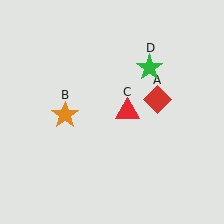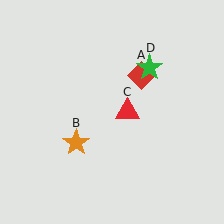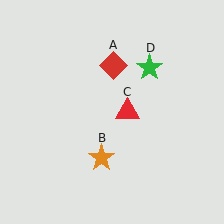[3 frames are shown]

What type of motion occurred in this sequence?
The red diamond (object A), orange star (object B) rotated counterclockwise around the center of the scene.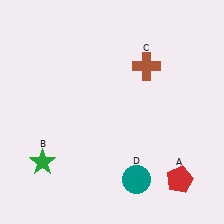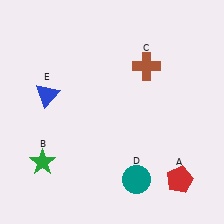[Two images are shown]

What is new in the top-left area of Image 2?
A blue triangle (E) was added in the top-left area of Image 2.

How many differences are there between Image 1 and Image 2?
There is 1 difference between the two images.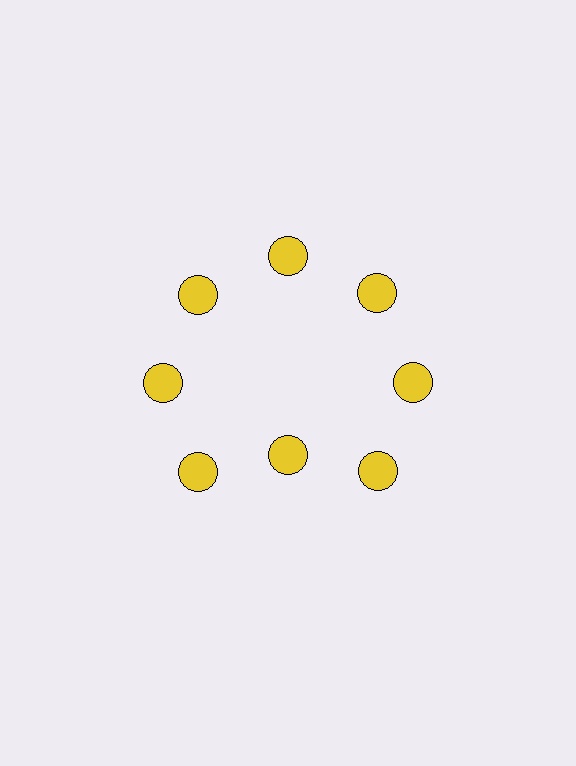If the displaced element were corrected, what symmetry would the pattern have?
It would have 8-fold rotational symmetry — the pattern would map onto itself every 45 degrees.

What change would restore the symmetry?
The symmetry would be restored by moving it outward, back onto the ring so that all 8 circles sit at equal angles and equal distance from the center.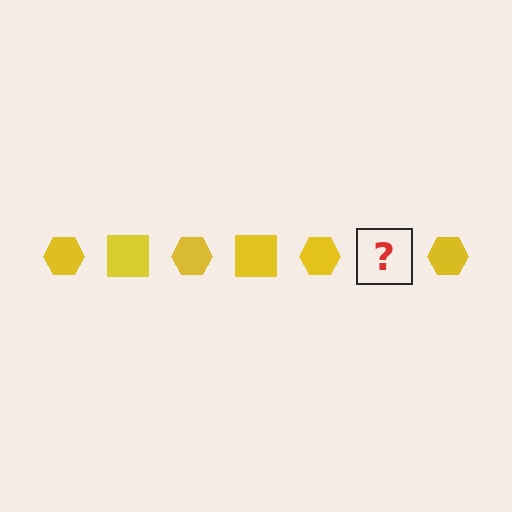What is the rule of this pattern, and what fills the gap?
The rule is that the pattern cycles through hexagon, square shapes in yellow. The gap should be filled with a yellow square.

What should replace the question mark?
The question mark should be replaced with a yellow square.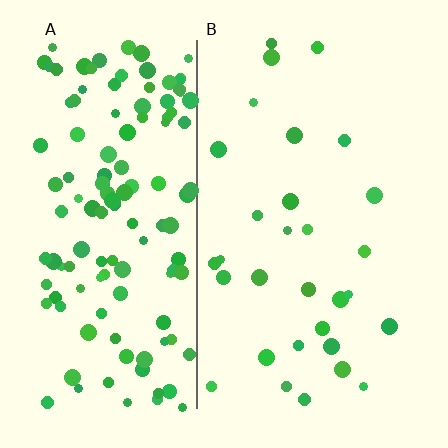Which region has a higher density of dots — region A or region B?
A (the left).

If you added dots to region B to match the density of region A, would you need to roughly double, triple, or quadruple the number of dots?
Approximately quadruple.